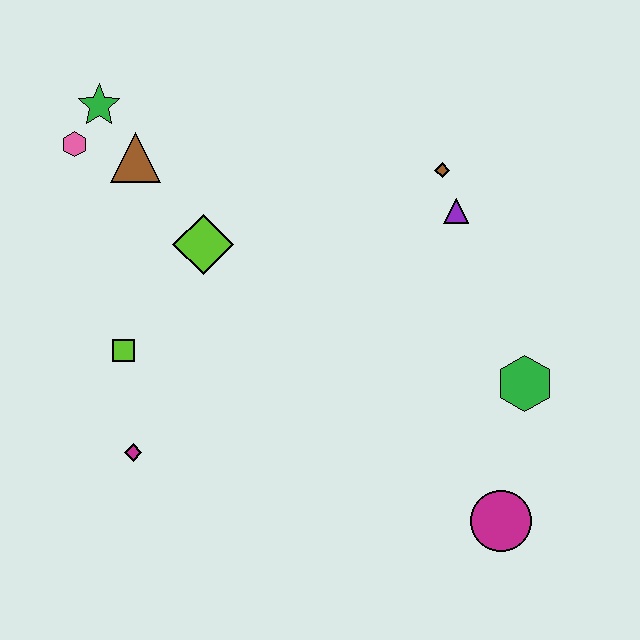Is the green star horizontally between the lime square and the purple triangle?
No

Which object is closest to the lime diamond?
The brown triangle is closest to the lime diamond.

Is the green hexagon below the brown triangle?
Yes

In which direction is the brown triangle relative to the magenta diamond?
The brown triangle is above the magenta diamond.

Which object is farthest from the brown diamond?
The magenta diamond is farthest from the brown diamond.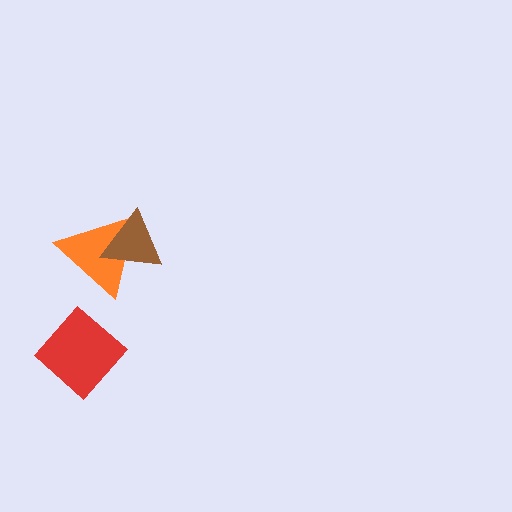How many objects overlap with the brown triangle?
1 object overlaps with the brown triangle.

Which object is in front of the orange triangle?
The brown triangle is in front of the orange triangle.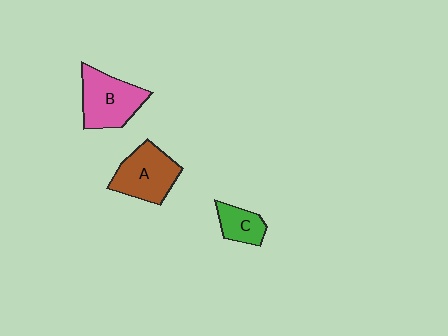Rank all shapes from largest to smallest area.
From largest to smallest: B (pink), A (brown), C (green).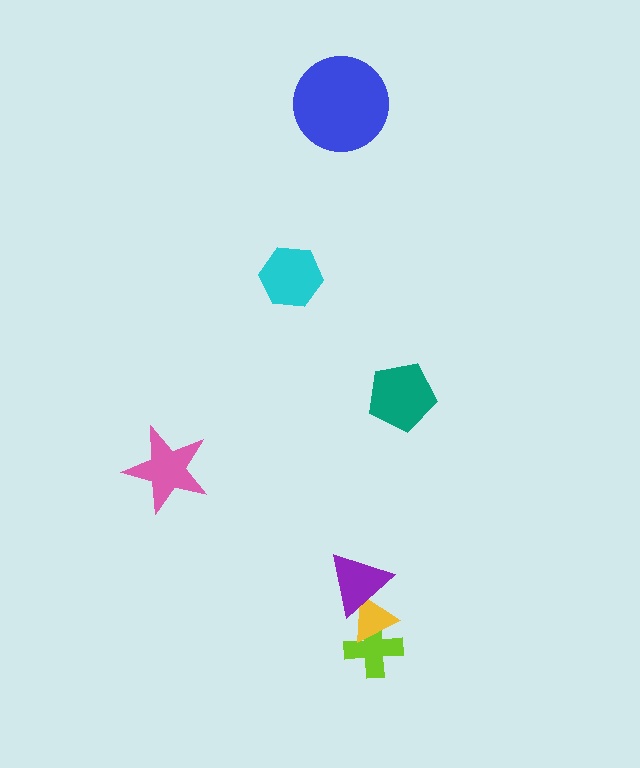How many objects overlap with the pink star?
0 objects overlap with the pink star.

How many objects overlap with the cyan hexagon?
0 objects overlap with the cyan hexagon.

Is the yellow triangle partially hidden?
Yes, it is partially covered by another shape.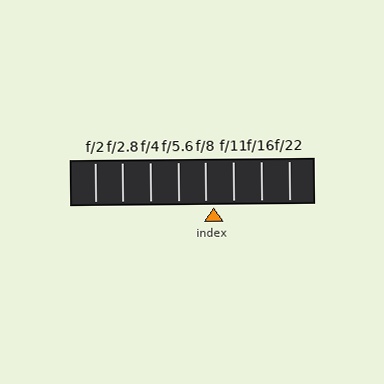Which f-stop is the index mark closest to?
The index mark is closest to f/8.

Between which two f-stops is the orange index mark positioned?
The index mark is between f/8 and f/11.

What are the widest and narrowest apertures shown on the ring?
The widest aperture shown is f/2 and the narrowest is f/22.